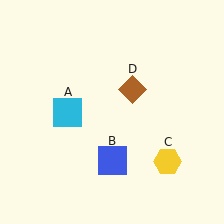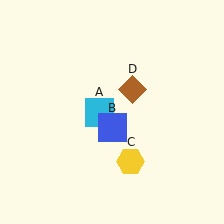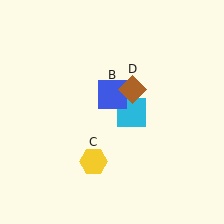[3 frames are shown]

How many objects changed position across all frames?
3 objects changed position: cyan square (object A), blue square (object B), yellow hexagon (object C).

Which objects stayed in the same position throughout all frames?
Brown diamond (object D) remained stationary.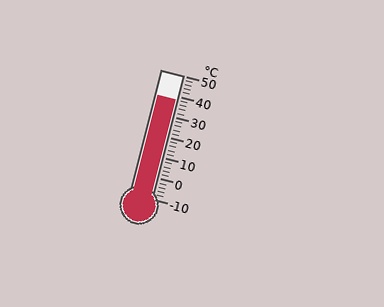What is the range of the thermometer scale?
The thermometer scale ranges from -10°C to 50°C.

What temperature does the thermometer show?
The thermometer shows approximately 38°C.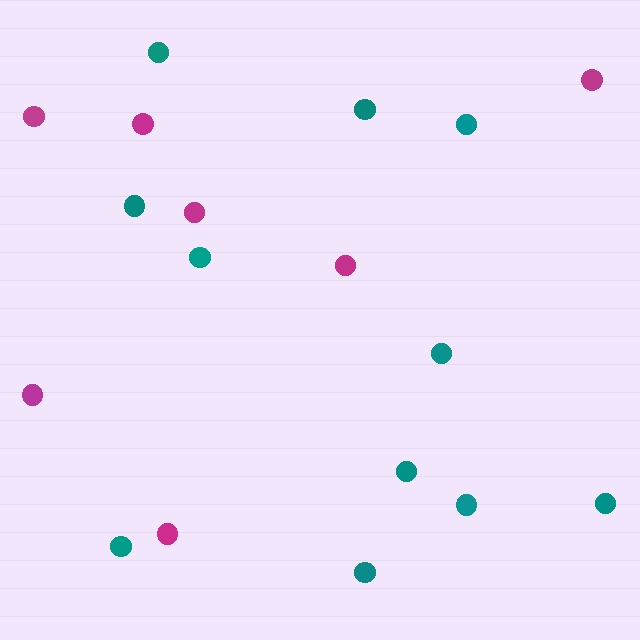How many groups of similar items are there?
There are 2 groups: one group of magenta circles (7) and one group of teal circles (11).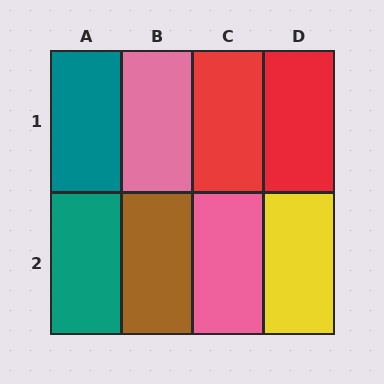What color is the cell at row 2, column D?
Yellow.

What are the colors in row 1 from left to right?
Teal, pink, red, red.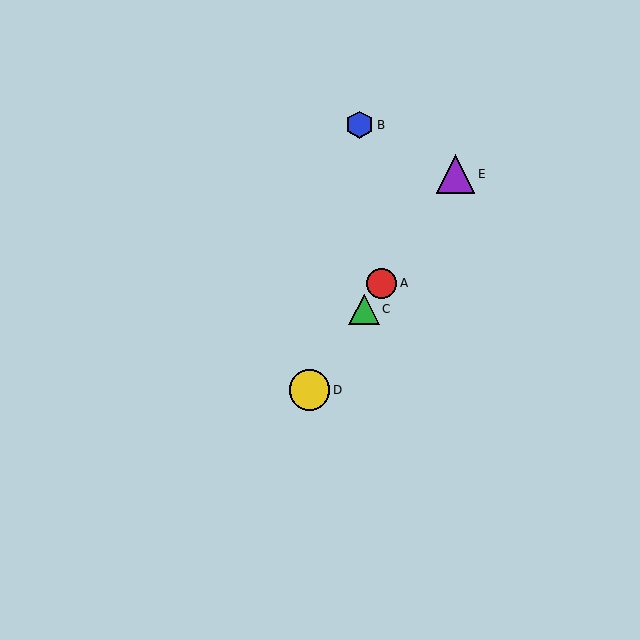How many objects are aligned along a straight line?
4 objects (A, C, D, E) are aligned along a straight line.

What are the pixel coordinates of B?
Object B is at (360, 125).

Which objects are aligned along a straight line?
Objects A, C, D, E are aligned along a straight line.